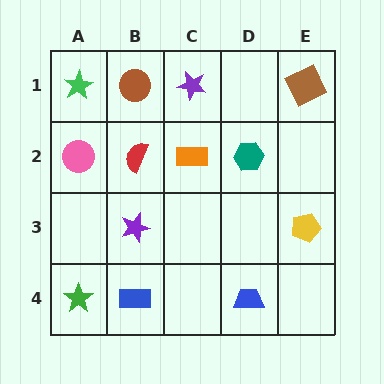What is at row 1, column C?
A purple star.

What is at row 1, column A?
A green star.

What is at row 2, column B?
A red semicircle.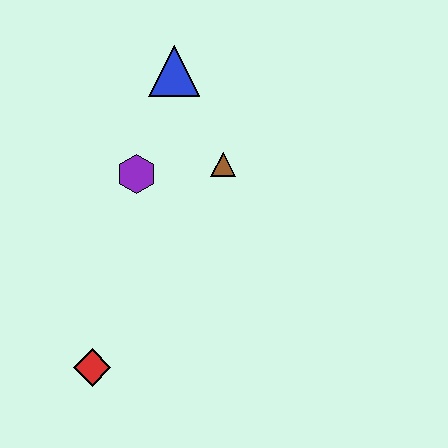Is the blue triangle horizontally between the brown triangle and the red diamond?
Yes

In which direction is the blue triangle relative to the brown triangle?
The blue triangle is above the brown triangle.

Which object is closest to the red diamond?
The purple hexagon is closest to the red diamond.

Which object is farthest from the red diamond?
The blue triangle is farthest from the red diamond.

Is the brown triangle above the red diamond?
Yes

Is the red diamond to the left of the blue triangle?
Yes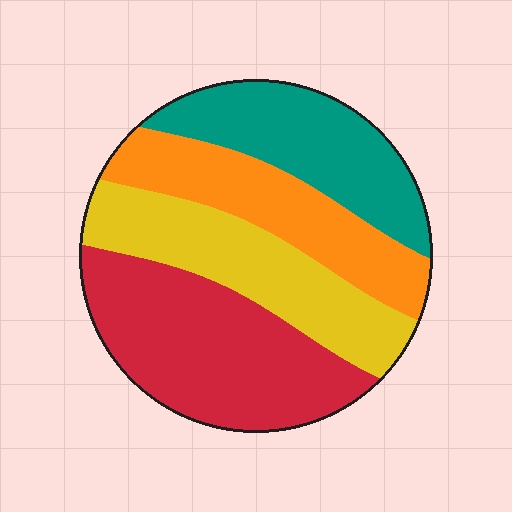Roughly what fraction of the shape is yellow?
Yellow covers 24% of the shape.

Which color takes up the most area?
Red, at roughly 30%.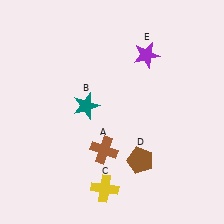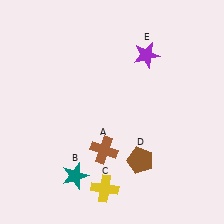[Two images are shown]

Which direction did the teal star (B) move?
The teal star (B) moved down.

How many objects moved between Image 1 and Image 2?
1 object moved between the two images.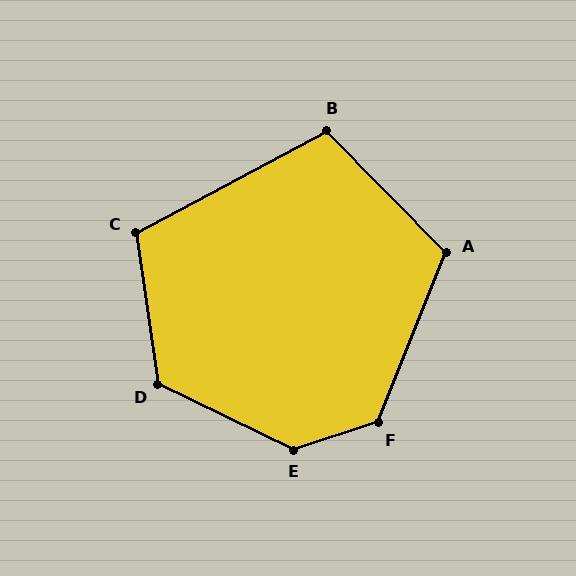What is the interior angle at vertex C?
Approximately 110 degrees (obtuse).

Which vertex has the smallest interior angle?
B, at approximately 106 degrees.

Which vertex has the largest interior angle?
E, at approximately 136 degrees.